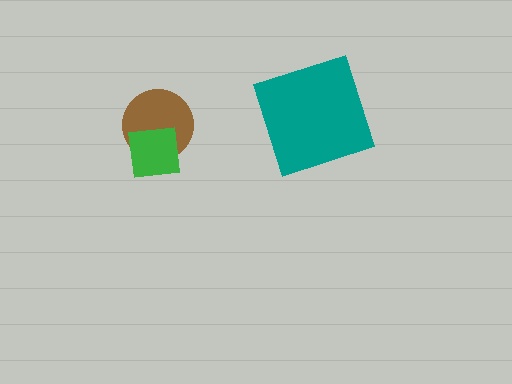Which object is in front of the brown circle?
The green square is in front of the brown circle.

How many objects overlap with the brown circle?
1 object overlaps with the brown circle.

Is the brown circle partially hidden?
Yes, it is partially covered by another shape.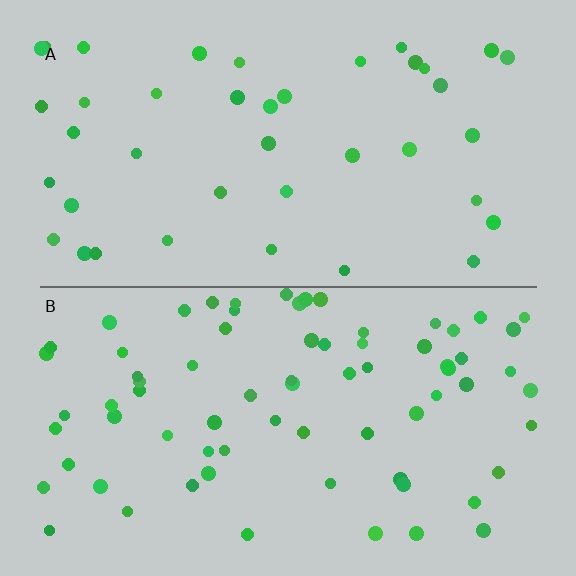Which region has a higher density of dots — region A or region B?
B (the bottom).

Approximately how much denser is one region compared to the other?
Approximately 1.8× — region B over region A.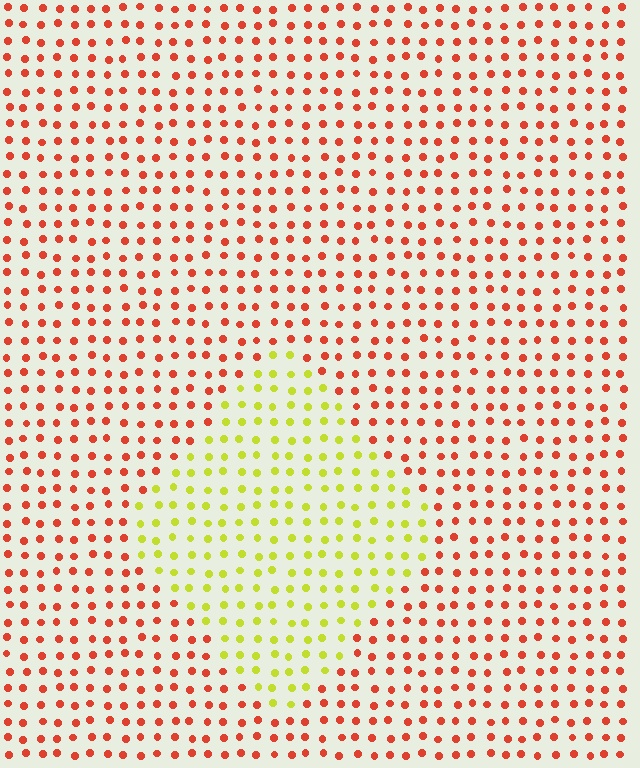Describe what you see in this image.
The image is filled with small red elements in a uniform arrangement. A diamond-shaped region is visible where the elements are tinted to a slightly different hue, forming a subtle color boundary.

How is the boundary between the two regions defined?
The boundary is defined purely by a slight shift in hue (about 64 degrees). Spacing, size, and orientation are identical on both sides.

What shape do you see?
I see a diamond.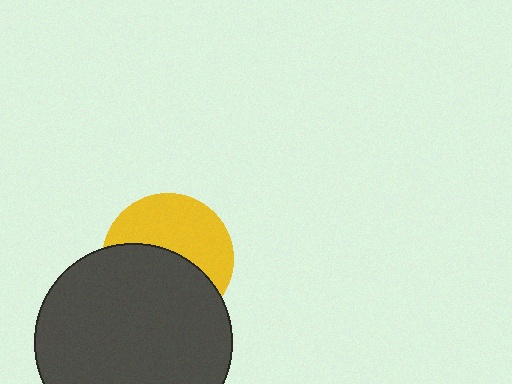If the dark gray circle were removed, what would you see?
You would see the complete yellow circle.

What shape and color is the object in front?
The object in front is a dark gray circle.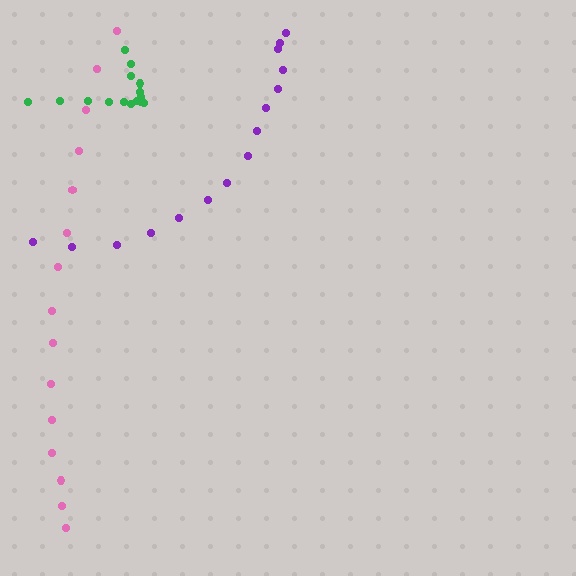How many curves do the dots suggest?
There are 3 distinct paths.